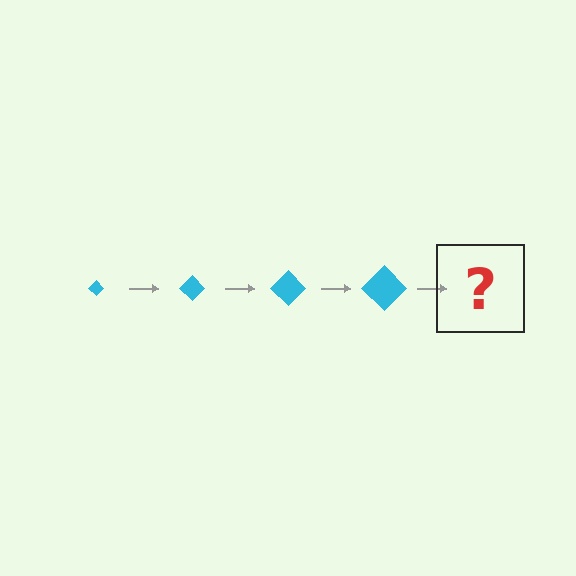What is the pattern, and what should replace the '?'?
The pattern is that the diamond gets progressively larger each step. The '?' should be a cyan diamond, larger than the previous one.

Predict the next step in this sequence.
The next step is a cyan diamond, larger than the previous one.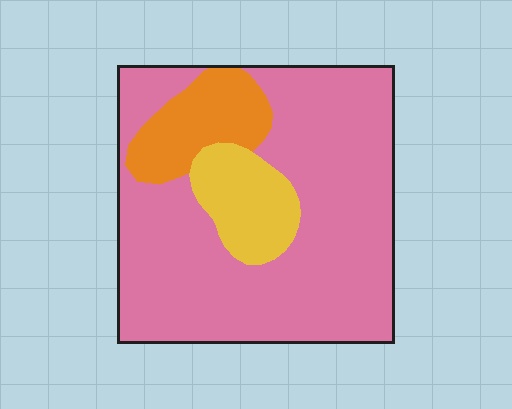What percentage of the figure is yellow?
Yellow takes up less than a quarter of the figure.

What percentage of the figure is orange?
Orange takes up about one eighth (1/8) of the figure.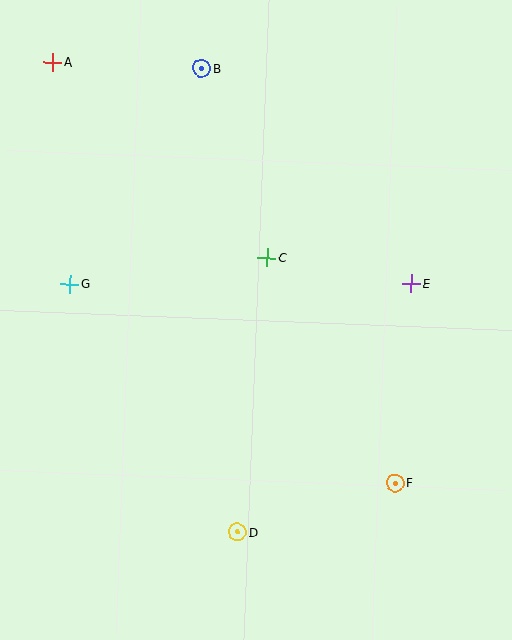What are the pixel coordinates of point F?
Point F is at (395, 483).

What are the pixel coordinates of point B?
Point B is at (202, 68).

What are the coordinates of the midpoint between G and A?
The midpoint between G and A is at (61, 173).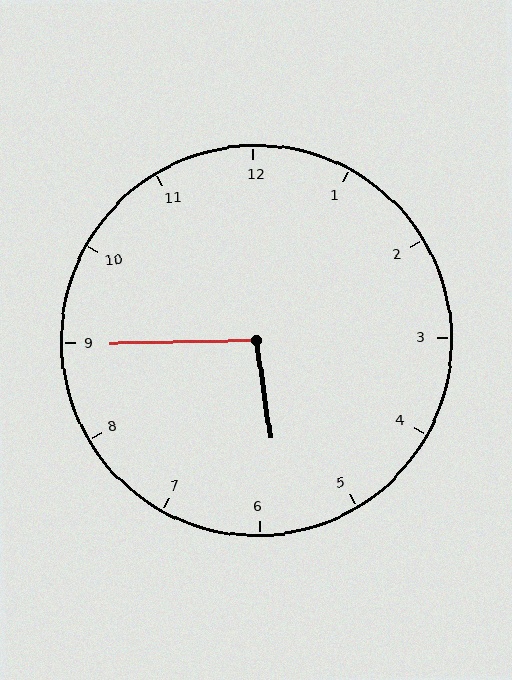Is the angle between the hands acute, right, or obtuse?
It is obtuse.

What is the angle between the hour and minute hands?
Approximately 98 degrees.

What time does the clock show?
5:45.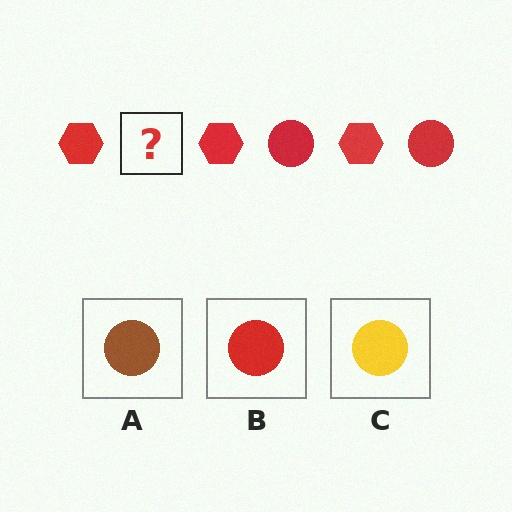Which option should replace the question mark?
Option B.